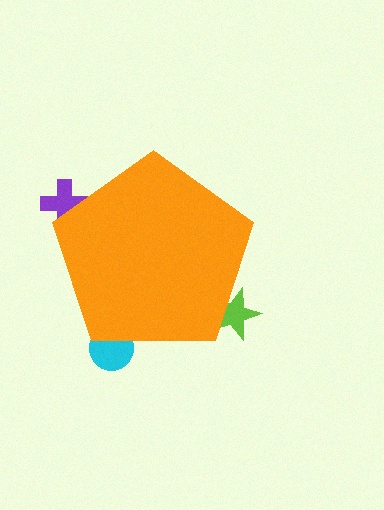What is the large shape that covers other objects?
An orange pentagon.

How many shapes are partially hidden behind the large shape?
3 shapes are partially hidden.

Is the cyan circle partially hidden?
Yes, the cyan circle is partially hidden behind the orange pentagon.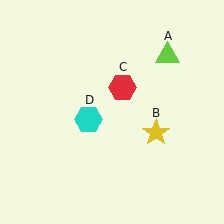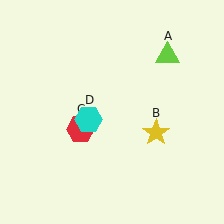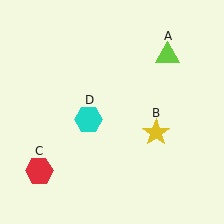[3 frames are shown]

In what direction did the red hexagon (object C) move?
The red hexagon (object C) moved down and to the left.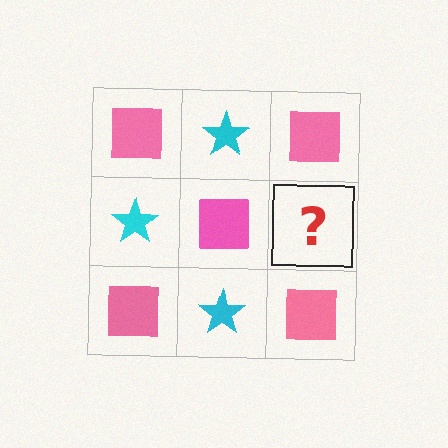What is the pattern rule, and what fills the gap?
The rule is that it alternates pink square and cyan star in a checkerboard pattern. The gap should be filled with a cyan star.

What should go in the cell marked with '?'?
The missing cell should contain a cyan star.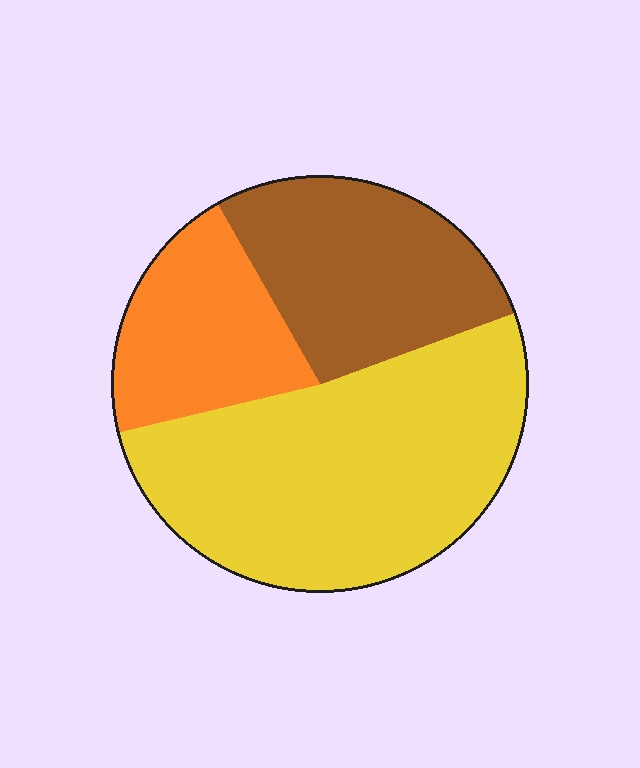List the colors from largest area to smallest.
From largest to smallest: yellow, brown, orange.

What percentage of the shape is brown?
Brown covers 28% of the shape.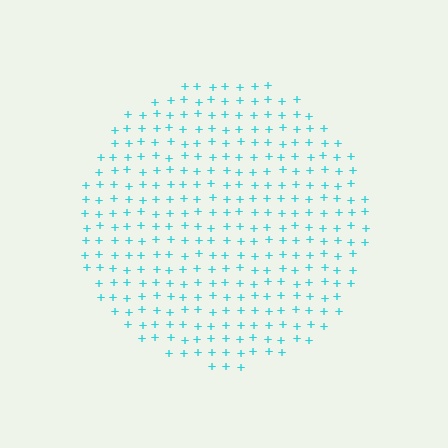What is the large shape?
The large shape is a circle.